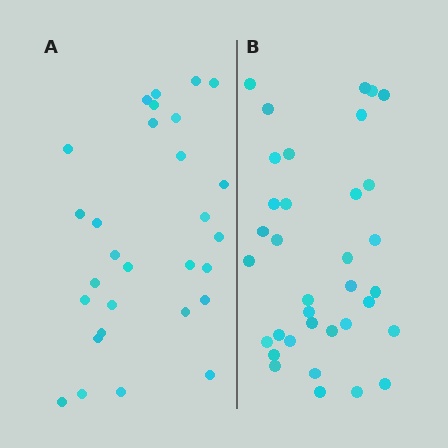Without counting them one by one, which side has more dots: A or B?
Region B (the right region) has more dots.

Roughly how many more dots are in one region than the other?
Region B has about 6 more dots than region A.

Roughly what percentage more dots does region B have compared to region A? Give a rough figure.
About 20% more.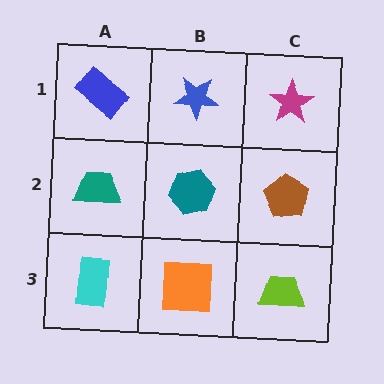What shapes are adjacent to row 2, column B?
A blue star (row 1, column B), an orange square (row 3, column B), a teal trapezoid (row 2, column A), a brown pentagon (row 2, column C).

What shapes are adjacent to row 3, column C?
A brown pentagon (row 2, column C), an orange square (row 3, column B).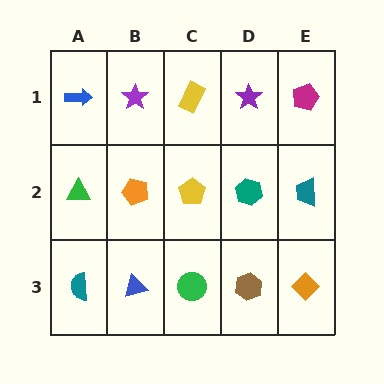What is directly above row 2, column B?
A purple star.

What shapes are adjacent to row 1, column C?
A yellow pentagon (row 2, column C), a purple star (row 1, column B), a purple star (row 1, column D).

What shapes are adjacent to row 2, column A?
A blue arrow (row 1, column A), a teal semicircle (row 3, column A), an orange pentagon (row 2, column B).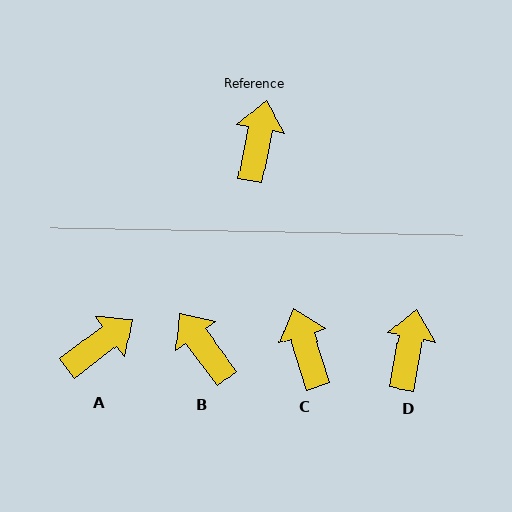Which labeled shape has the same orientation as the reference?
D.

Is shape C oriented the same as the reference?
No, it is off by about 28 degrees.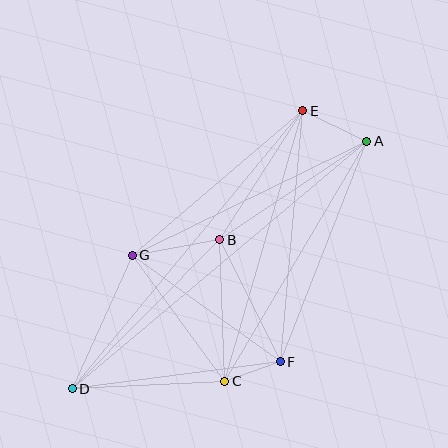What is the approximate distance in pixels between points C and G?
The distance between C and G is approximately 157 pixels.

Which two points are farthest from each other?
Points A and D are farthest from each other.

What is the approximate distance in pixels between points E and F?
The distance between E and F is approximately 252 pixels.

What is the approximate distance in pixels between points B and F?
The distance between B and F is approximately 136 pixels.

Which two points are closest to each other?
Points C and F are closest to each other.